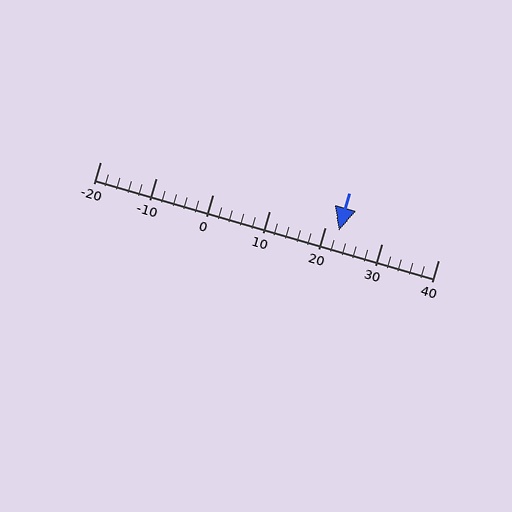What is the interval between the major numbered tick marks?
The major tick marks are spaced 10 units apart.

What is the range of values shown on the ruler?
The ruler shows values from -20 to 40.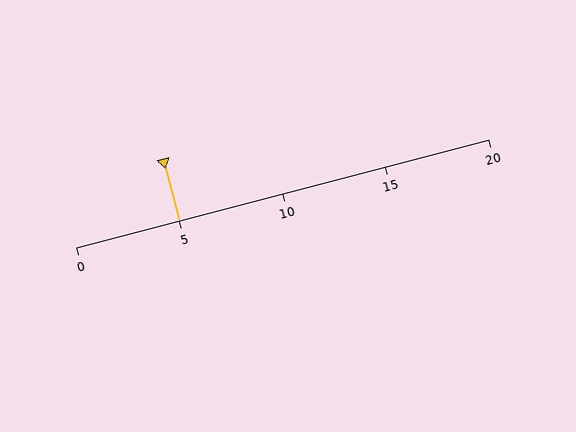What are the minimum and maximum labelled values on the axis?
The axis runs from 0 to 20.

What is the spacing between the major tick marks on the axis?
The major ticks are spaced 5 apart.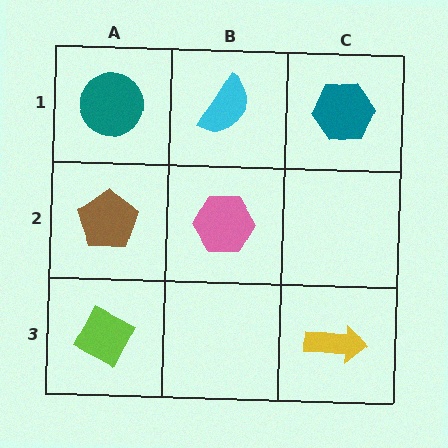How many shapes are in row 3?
2 shapes.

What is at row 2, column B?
A pink hexagon.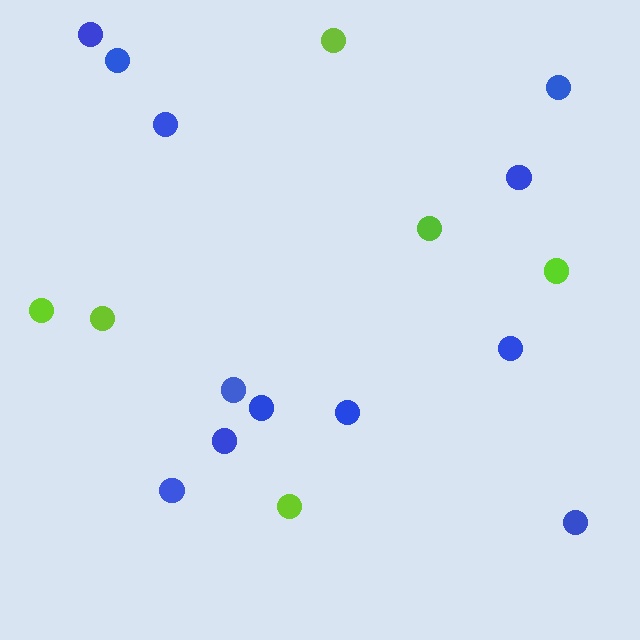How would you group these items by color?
There are 2 groups: one group of blue circles (12) and one group of lime circles (6).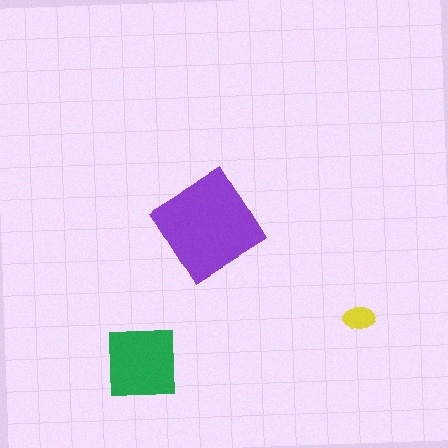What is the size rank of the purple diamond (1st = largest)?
1st.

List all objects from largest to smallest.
The purple diamond, the green square, the yellow ellipse.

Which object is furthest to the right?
The yellow ellipse is rightmost.